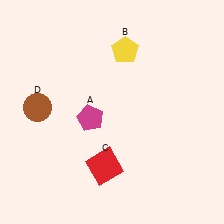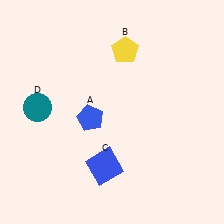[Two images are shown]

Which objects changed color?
A changed from magenta to blue. C changed from red to blue. D changed from brown to teal.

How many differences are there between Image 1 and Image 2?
There are 3 differences between the two images.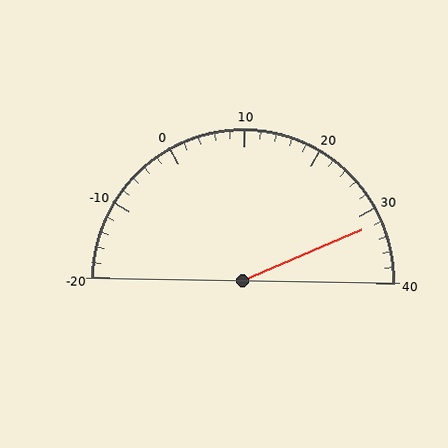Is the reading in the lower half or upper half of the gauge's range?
The reading is in the upper half of the range (-20 to 40).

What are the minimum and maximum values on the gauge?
The gauge ranges from -20 to 40.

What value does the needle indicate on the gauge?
The needle indicates approximately 32.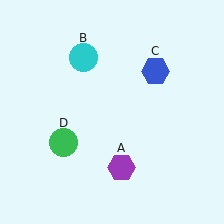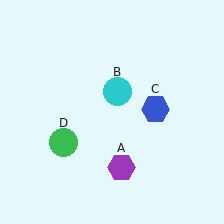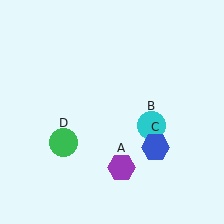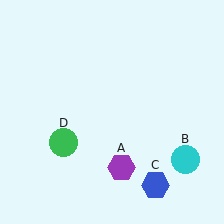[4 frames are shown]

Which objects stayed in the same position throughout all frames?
Purple hexagon (object A) and green circle (object D) remained stationary.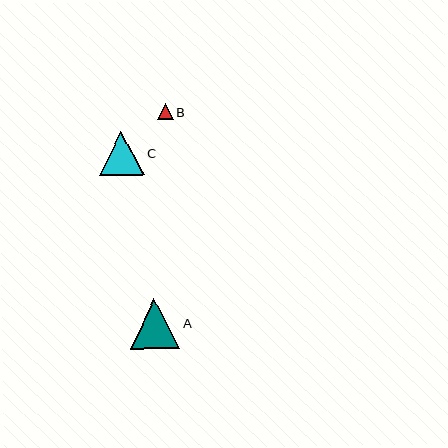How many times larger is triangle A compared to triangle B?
Triangle A is approximately 3.1 times the size of triangle B.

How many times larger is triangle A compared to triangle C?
Triangle A is approximately 1.1 times the size of triangle C.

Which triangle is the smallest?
Triangle B is the smallest with a size of approximately 16 pixels.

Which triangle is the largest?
Triangle A is the largest with a size of approximately 50 pixels.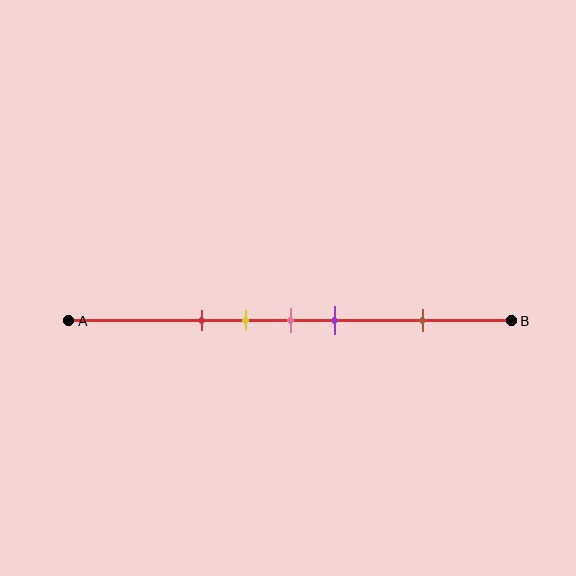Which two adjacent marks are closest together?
The yellow and pink marks are the closest adjacent pair.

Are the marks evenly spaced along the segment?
No, the marks are not evenly spaced.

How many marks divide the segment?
There are 5 marks dividing the segment.